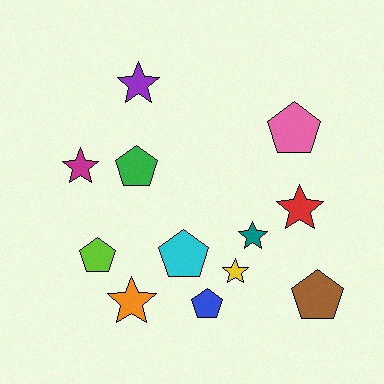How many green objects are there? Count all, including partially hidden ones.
There is 1 green object.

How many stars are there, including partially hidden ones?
There are 6 stars.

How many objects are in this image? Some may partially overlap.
There are 12 objects.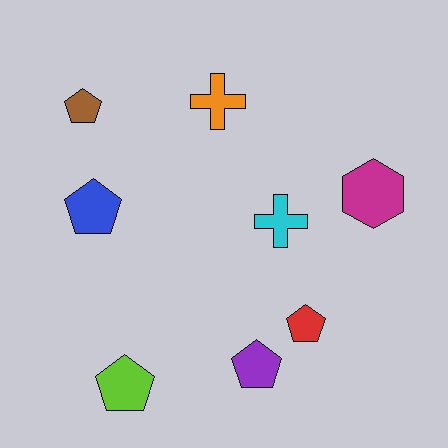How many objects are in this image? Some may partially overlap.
There are 8 objects.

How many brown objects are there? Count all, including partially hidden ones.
There is 1 brown object.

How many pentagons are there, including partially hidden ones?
There are 5 pentagons.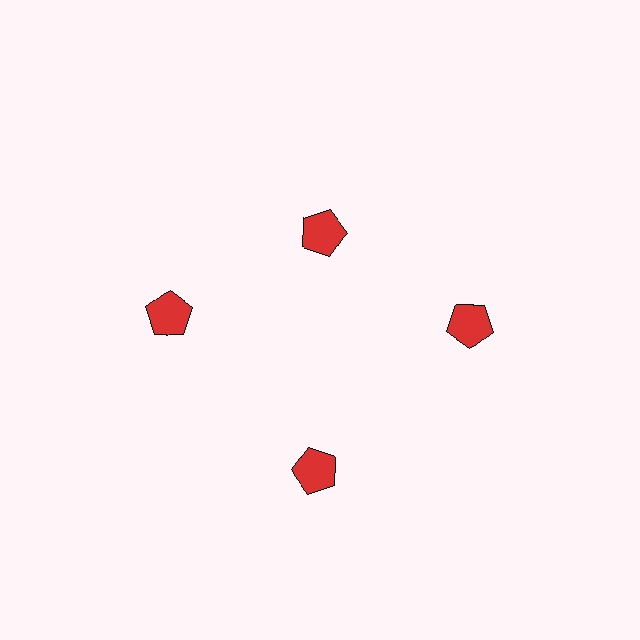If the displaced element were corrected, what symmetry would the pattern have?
It would have 4-fold rotational symmetry — the pattern would map onto itself every 90 degrees.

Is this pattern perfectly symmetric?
No. The 4 red pentagons are arranged in a ring, but one element near the 12 o'clock position is pulled inward toward the center, breaking the 4-fold rotational symmetry.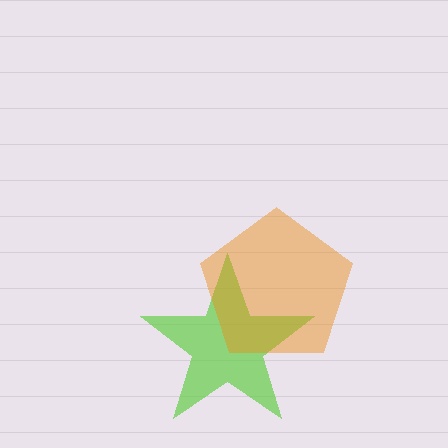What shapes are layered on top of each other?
The layered shapes are: a lime star, an orange pentagon.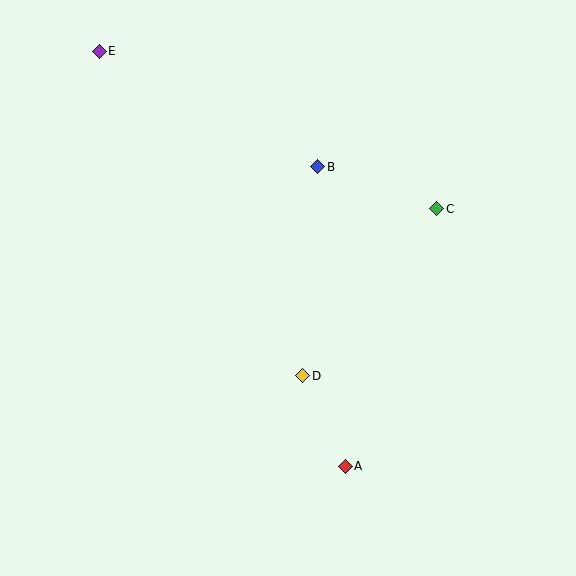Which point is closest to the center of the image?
Point D at (303, 376) is closest to the center.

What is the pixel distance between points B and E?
The distance between B and E is 247 pixels.